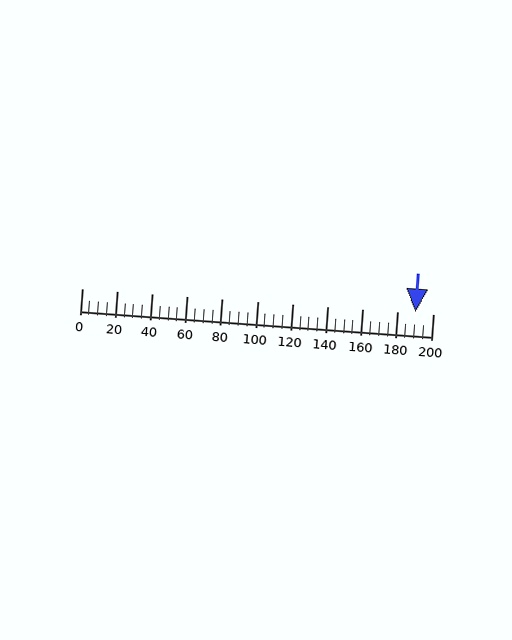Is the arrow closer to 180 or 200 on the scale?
The arrow is closer to 200.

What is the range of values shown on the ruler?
The ruler shows values from 0 to 200.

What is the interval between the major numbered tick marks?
The major tick marks are spaced 20 units apart.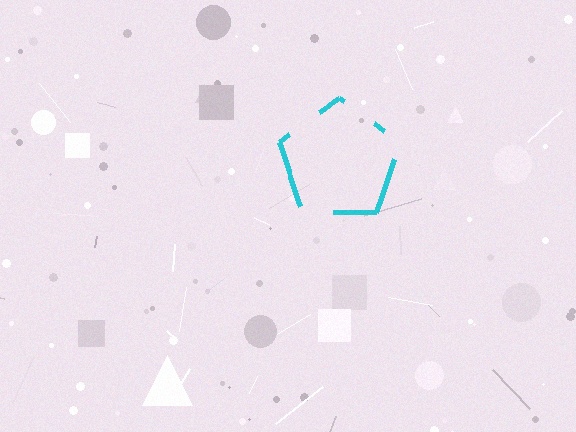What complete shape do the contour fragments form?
The contour fragments form a pentagon.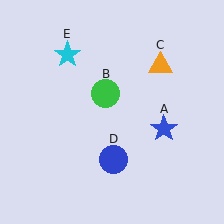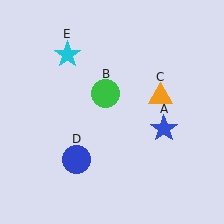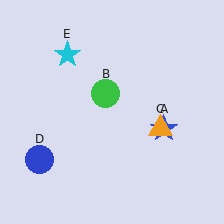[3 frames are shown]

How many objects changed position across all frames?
2 objects changed position: orange triangle (object C), blue circle (object D).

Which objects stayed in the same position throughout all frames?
Blue star (object A) and green circle (object B) and cyan star (object E) remained stationary.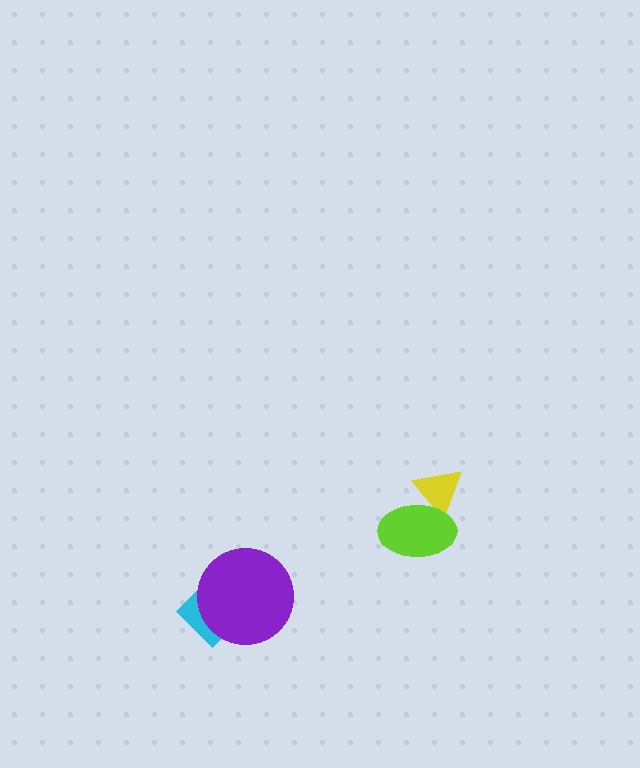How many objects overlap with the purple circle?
1 object overlaps with the purple circle.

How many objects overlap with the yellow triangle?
1 object overlaps with the yellow triangle.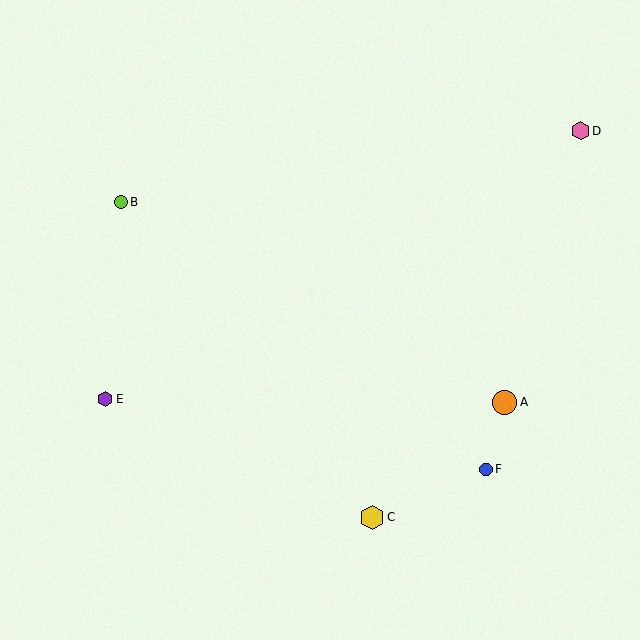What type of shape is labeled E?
Shape E is a purple hexagon.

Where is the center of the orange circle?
The center of the orange circle is at (505, 402).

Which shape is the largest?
The orange circle (labeled A) is the largest.